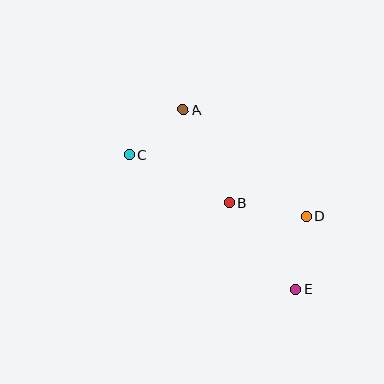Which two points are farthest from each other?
Points C and E are farthest from each other.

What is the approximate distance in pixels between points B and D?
The distance between B and D is approximately 78 pixels.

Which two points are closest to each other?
Points A and C are closest to each other.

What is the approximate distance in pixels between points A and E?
The distance between A and E is approximately 212 pixels.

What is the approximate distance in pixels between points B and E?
The distance between B and E is approximately 109 pixels.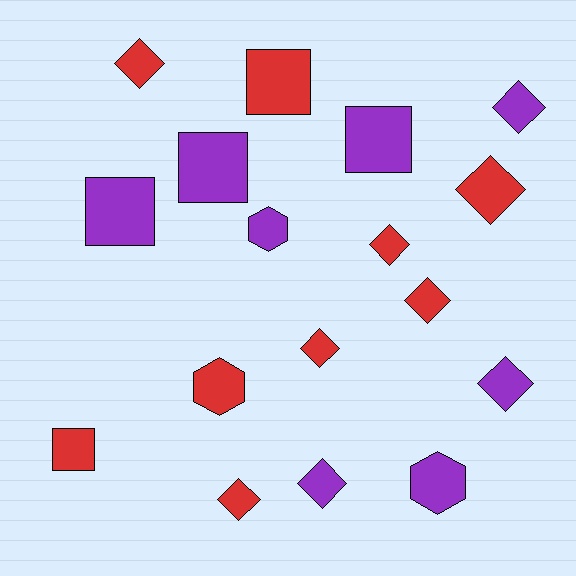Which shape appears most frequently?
Diamond, with 9 objects.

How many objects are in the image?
There are 17 objects.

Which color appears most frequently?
Red, with 9 objects.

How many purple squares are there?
There are 3 purple squares.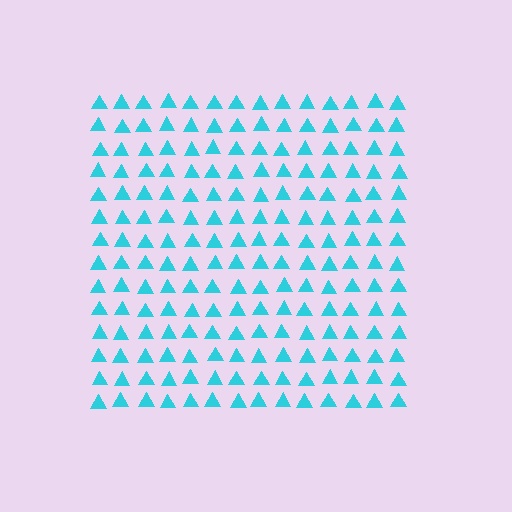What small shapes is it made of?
It is made of small triangles.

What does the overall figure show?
The overall figure shows a square.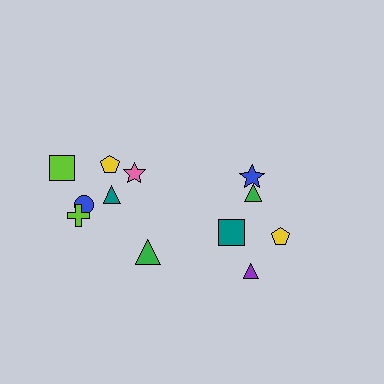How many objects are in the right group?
There are 5 objects.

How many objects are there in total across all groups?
There are 12 objects.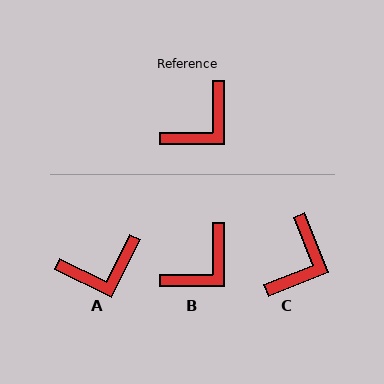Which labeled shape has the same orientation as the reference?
B.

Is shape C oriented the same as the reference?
No, it is off by about 21 degrees.